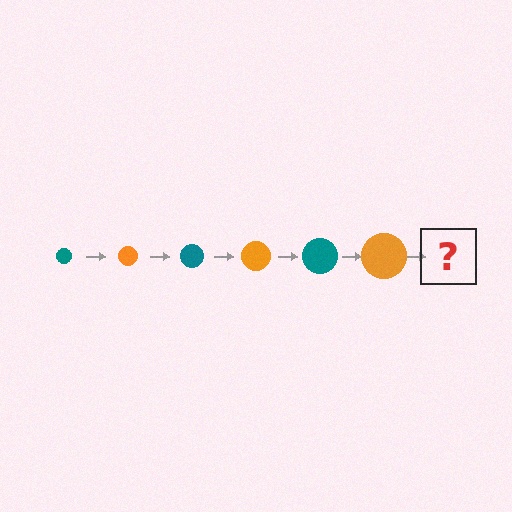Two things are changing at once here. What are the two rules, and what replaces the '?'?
The two rules are that the circle grows larger each step and the color cycles through teal and orange. The '?' should be a teal circle, larger than the previous one.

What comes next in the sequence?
The next element should be a teal circle, larger than the previous one.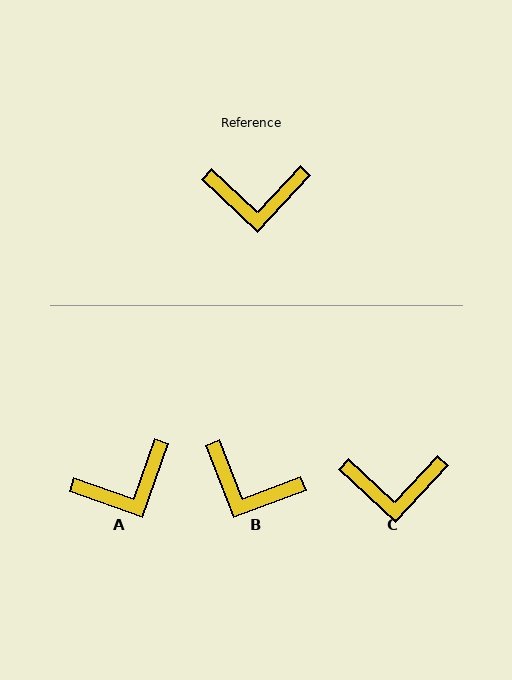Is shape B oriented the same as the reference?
No, it is off by about 26 degrees.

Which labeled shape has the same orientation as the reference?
C.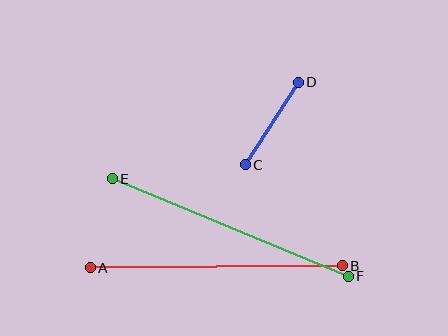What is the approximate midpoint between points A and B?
The midpoint is at approximately (216, 267) pixels.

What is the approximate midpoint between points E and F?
The midpoint is at approximately (230, 227) pixels.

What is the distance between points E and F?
The distance is approximately 256 pixels.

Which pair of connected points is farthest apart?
Points E and F are farthest apart.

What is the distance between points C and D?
The distance is approximately 98 pixels.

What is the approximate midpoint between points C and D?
The midpoint is at approximately (272, 124) pixels.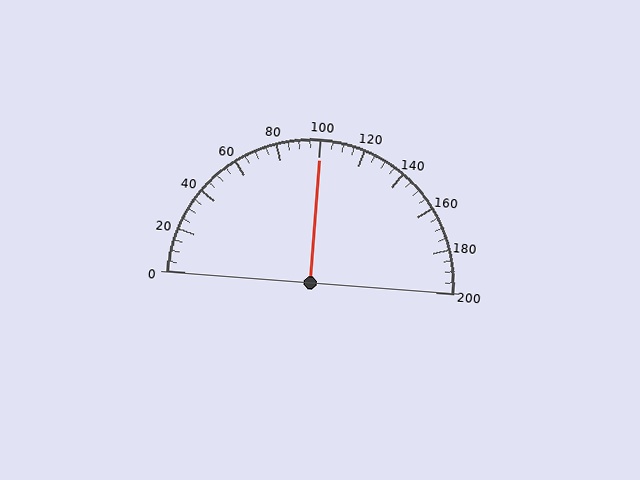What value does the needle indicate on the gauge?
The needle indicates approximately 100.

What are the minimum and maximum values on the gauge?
The gauge ranges from 0 to 200.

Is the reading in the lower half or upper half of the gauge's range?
The reading is in the upper half of the range (0 to 200).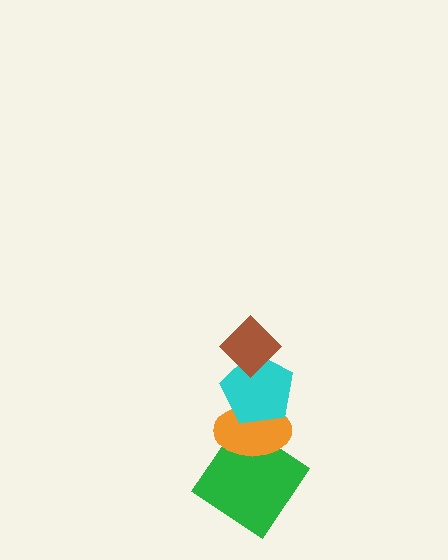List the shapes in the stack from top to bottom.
From top to bottom: the brown diamond, the cyan pentagon, the orange ellipse, the green diamond.